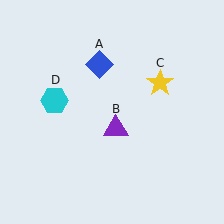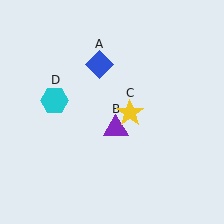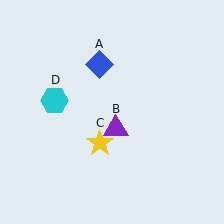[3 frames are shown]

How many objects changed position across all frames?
1 object changed position: yellow star (object C).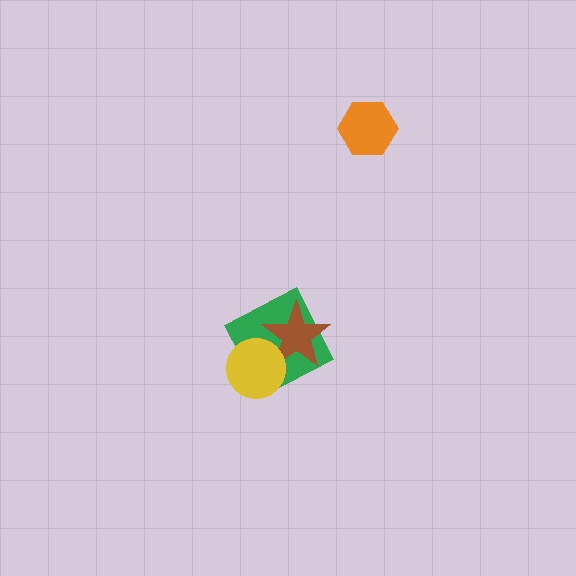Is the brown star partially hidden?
Yes, it is partially covered by another shape.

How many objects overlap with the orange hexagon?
0 objects overlap with the orange hexagon.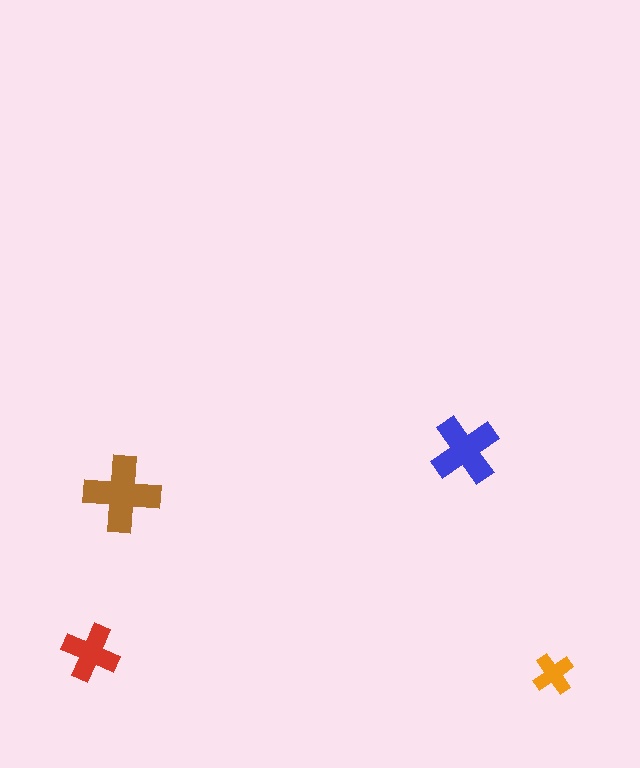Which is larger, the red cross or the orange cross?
The red one.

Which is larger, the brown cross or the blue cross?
The brown one.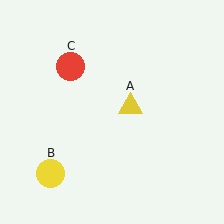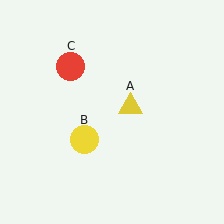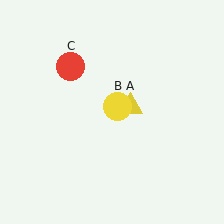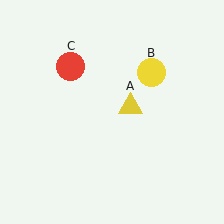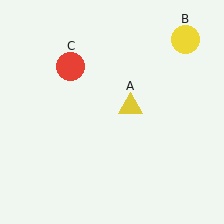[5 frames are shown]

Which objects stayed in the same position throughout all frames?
Yellow triangle (object A) and red circle (object C) remained stationary.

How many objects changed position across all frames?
1 object changed position: yellow circle (object B).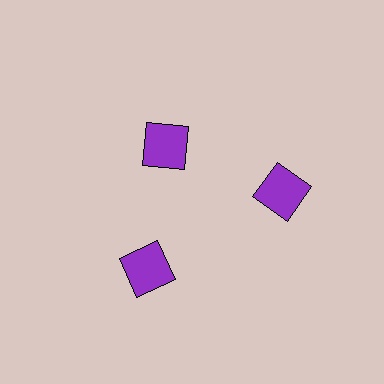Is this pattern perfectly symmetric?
No. The 3 purple squares are arranged in a ring, but one element near the 11 o'clock position is pulled inward toward the center, breaking the 3-fold rotational symmetry.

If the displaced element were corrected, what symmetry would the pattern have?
It would have 3-fold rotational symmetry — the pattern would map onto itself every 120 degrees.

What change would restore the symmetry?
The symmetry would be restored by moving it outward, back onto the ring so that all 3 squares sit at equal angles and equal distance from the center.